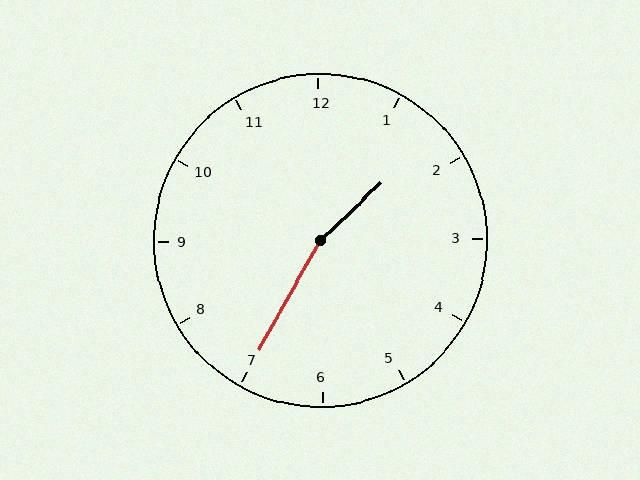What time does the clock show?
1:35.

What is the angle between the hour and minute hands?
Approximately 162 degrees.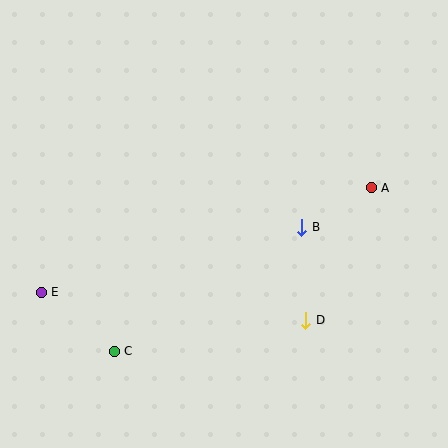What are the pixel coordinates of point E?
Point E is at (41, 292).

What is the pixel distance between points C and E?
The distance between C and E is 94 pixels.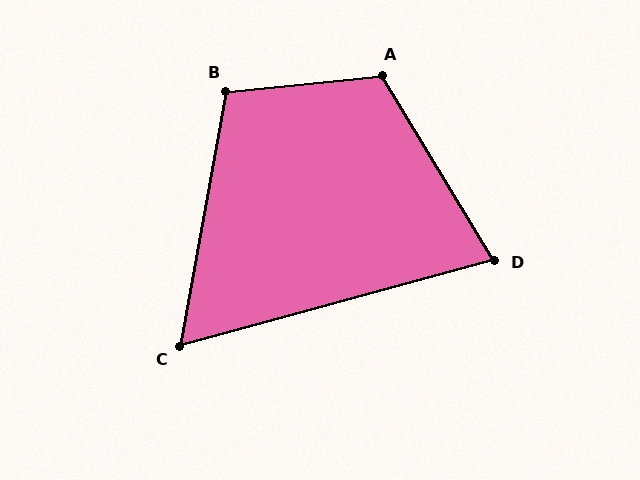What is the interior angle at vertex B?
Approximately 106 degrees (obtuse).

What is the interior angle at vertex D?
Approximately 74 degrees (acute).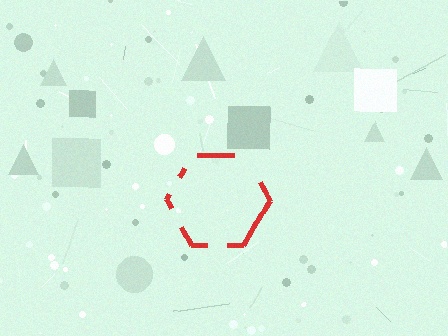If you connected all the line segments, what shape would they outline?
They would outline a hexagon.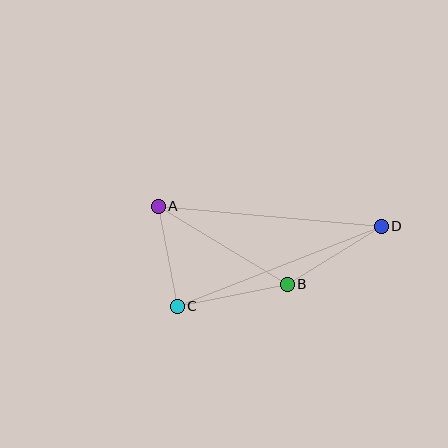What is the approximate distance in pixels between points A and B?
The distance between A and B is approximately 151 pixels.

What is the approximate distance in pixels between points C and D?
The distance between C and D is approximately 219 pixels.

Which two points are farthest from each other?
Points A and D are farthest from each other.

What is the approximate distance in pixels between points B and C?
The distance between B and C is approximately 112 pixels.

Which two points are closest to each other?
Points A and C are closest to each other.